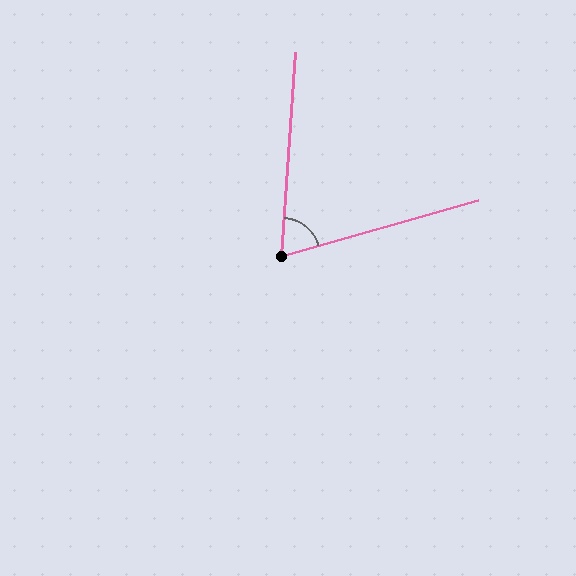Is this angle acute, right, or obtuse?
It is acute.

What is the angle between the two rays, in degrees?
Approximately 70 degrees.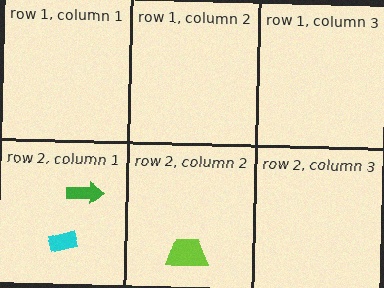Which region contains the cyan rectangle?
The row 2, column 1 region.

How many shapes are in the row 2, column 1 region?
2.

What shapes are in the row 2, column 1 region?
The cyan rectangle, the green arrow.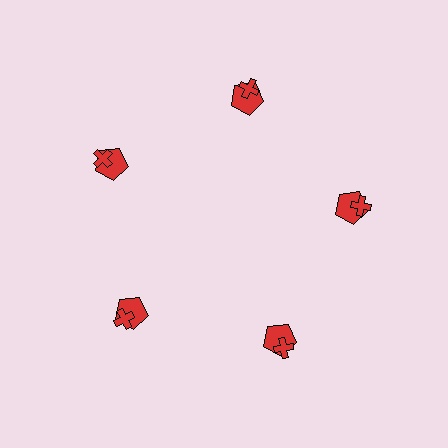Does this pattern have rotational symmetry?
Yes, this pattern has 5-fold rotational symmetry. It looks the same after rotating 72 degrees around the center.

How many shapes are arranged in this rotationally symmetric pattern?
There are 10 shapes, arranged in 5 groups of 2.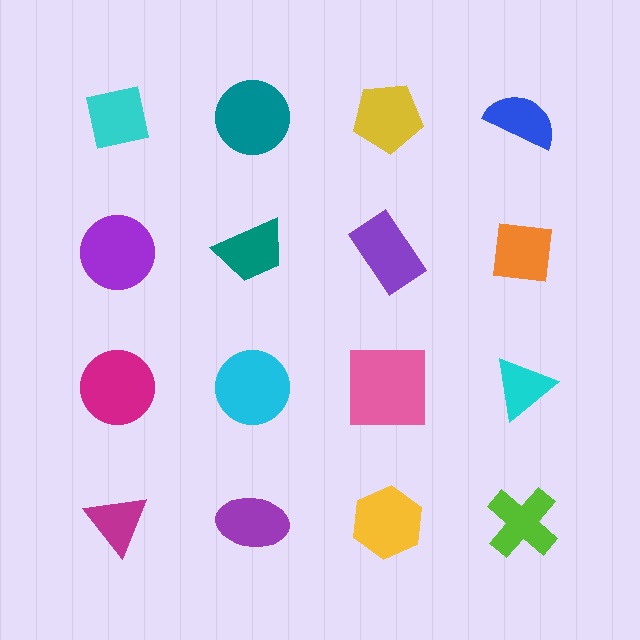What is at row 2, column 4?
An orange square.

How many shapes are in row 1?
4 shapes.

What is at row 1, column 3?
A yellow pentagon.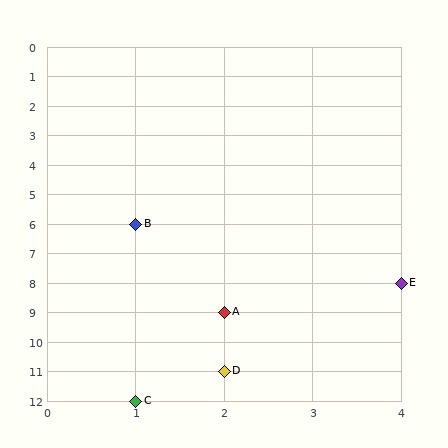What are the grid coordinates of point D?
Point D is at grid coordinates (2, 11).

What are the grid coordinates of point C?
Point C is at grid coordinates (1, 12).